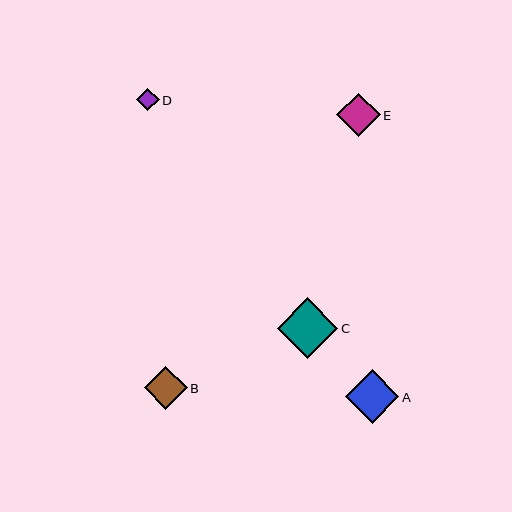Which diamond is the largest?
Diamond C is the largest with a size of approximately 61 pixels.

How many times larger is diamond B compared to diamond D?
Diamond B is approximately 1.9 times the size of diamond D.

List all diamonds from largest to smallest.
From largest to smallest: C, A, E, B, D.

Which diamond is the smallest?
Diamond D is the smallest with a size of approximately 23 pixels.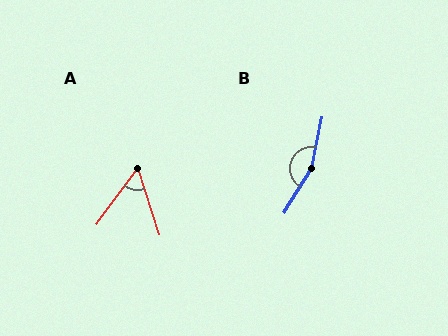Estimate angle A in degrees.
Approximately 55 degrees.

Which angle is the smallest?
A, at approximately 55 degrees.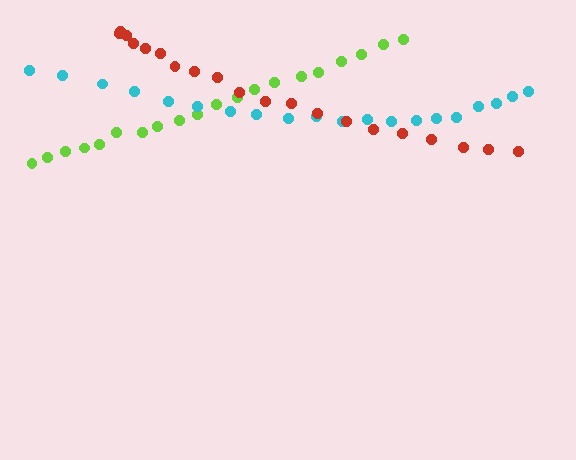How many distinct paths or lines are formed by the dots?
There are 3 distinct paths.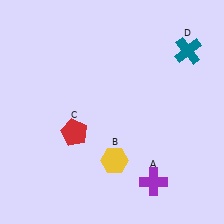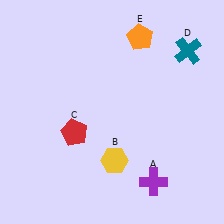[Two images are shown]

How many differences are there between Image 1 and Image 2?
There is 1 difference between the two images.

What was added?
An orange pentagon (E) was added in Image 2.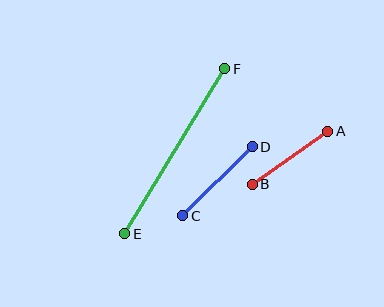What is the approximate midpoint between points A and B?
The midpoint is at approximately (290, 158) pixels.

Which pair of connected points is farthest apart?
Points E and F are farthest apart.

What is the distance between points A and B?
The distance is approximately 92 pixels.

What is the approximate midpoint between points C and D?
The midpoint is at approximately (217, 181) pixels.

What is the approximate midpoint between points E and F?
The midpoint is at approximately (175, 151) pixels.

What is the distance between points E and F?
The distance is approximately 193 pixels.